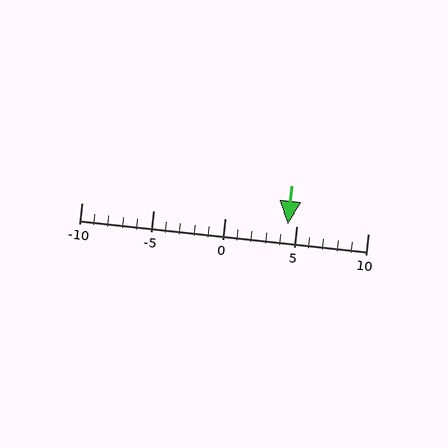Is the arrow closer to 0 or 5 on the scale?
The arrow is closer to 5.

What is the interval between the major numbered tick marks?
The major tick marks are spaced 5 units apart.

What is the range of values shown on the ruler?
The ruler shows values from -10 to 10.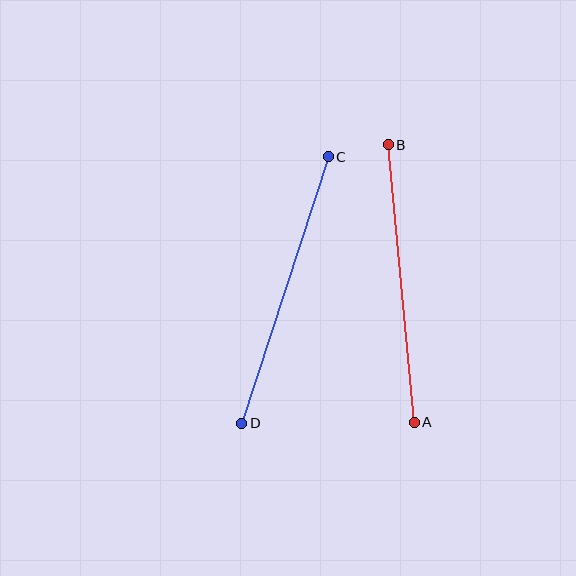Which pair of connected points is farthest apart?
Points C and D are farthest apart.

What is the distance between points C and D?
The distance is approximately 280 pixels.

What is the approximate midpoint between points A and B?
The midpoint is at approximately (401, 283) pixels.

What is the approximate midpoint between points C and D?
The midpoint is at approximately (285, 290) pixels.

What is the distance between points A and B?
The distance is approximately 279 pixels.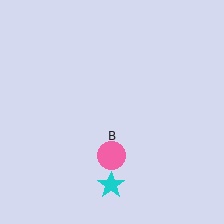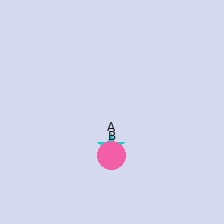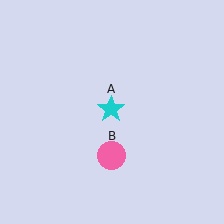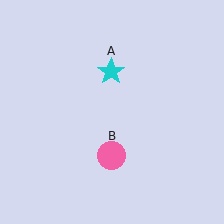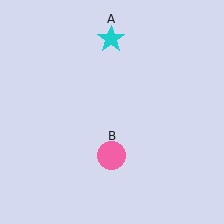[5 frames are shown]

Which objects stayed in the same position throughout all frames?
Pink circle (object B) remained stationary.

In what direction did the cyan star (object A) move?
The cyan star (object A) moved up.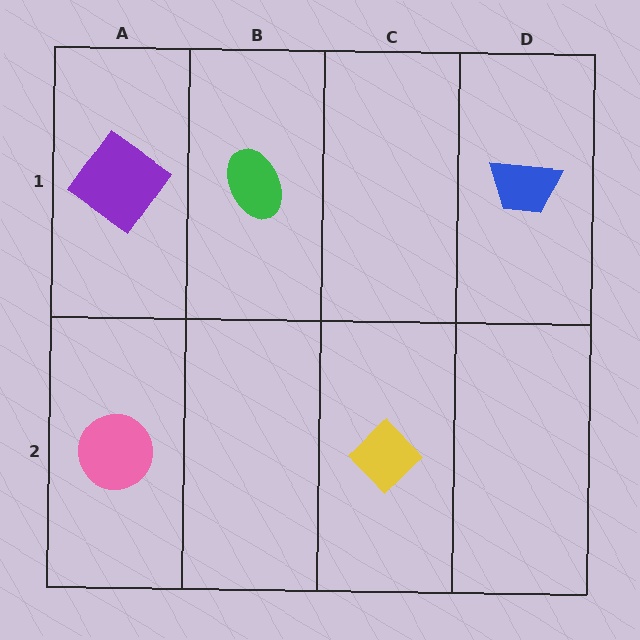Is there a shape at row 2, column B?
No, that cell is empty.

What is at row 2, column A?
A pink circle.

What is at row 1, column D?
A blue trapezoid.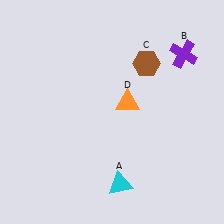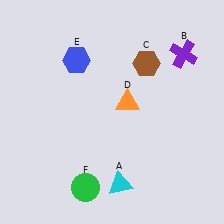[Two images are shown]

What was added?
A blue hexagon (E), a green circle (F) were added in Image 2.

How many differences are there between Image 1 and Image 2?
There are 2 differences between the two images.